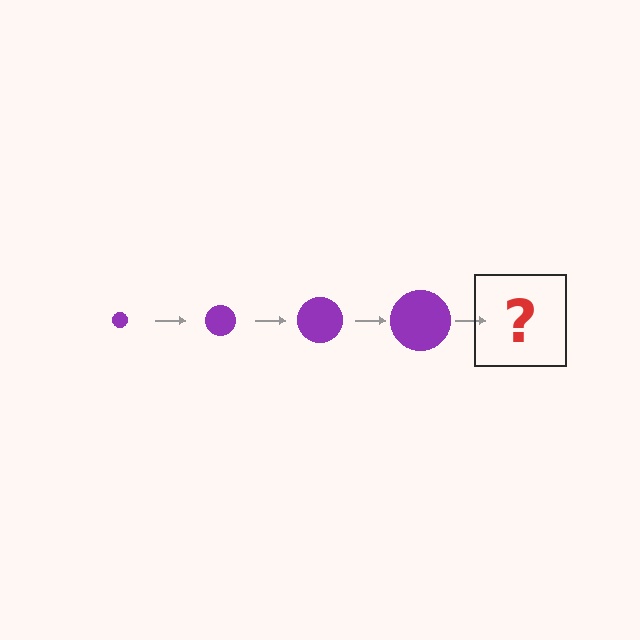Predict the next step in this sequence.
The next step is a purple circle, larger than the previous one.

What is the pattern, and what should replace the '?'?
The pattern is that the circle gets progressively larger each step. The '?' should be a purple circle, larger than the previous one.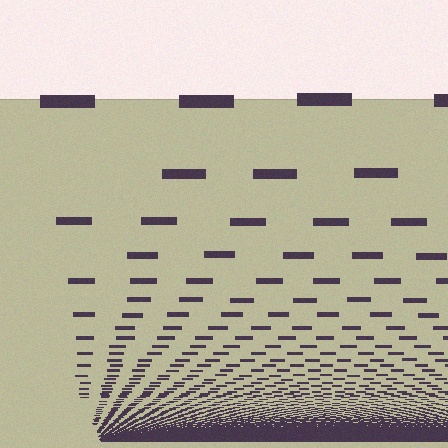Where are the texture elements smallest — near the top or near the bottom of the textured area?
Near the bottom.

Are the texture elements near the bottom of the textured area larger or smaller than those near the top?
Smaller. The gradient is inverted — elements near the bottom are smaller and denser.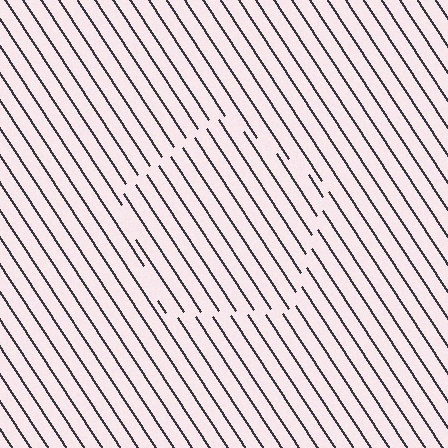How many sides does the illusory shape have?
5 sides — the line-ends trace a pentagon.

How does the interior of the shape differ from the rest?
The interior of the shape contains the same grating, shifted by half a period — the contour is defined by the phase discontinuity where line-ends from the inner and outer gratings abut.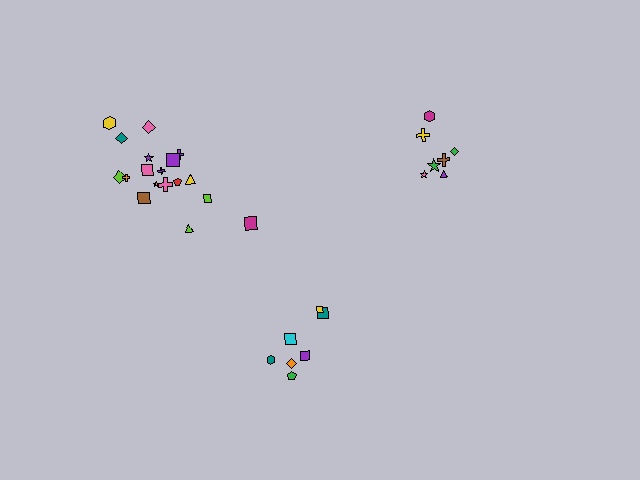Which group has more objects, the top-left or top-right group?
The top-left group.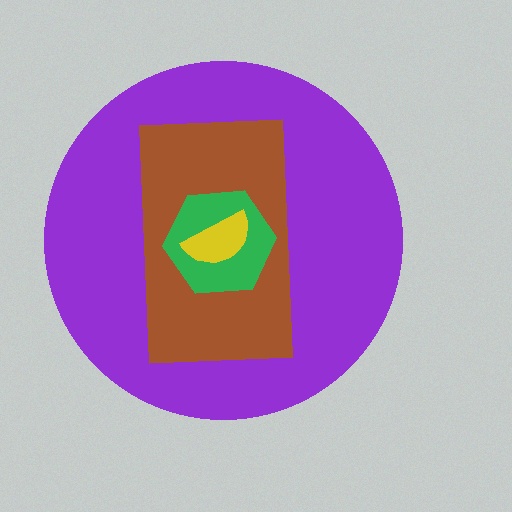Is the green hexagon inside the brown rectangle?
Yes.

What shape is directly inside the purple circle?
The brown rectangle.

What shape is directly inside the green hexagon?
The yellow semicircle.